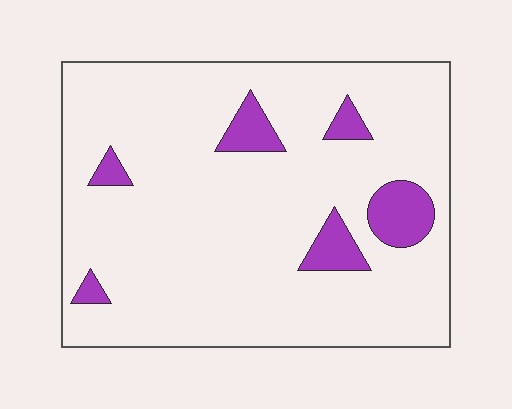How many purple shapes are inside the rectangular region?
6.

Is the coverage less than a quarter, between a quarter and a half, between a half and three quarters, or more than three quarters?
Less than a quarter.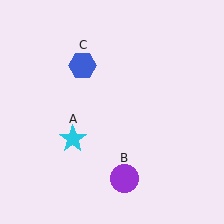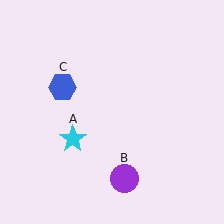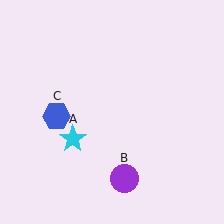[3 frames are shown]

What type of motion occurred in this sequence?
The blue hexagon (object C) rotated counterclockwise around the center of the scene.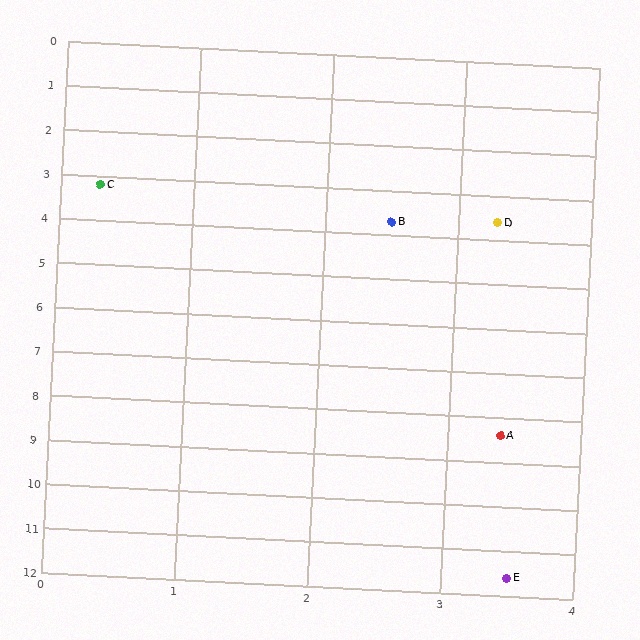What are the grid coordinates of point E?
Point E is at approximately (3.5, 11.6).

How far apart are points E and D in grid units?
Points E and D are about 8.0 grid units apart.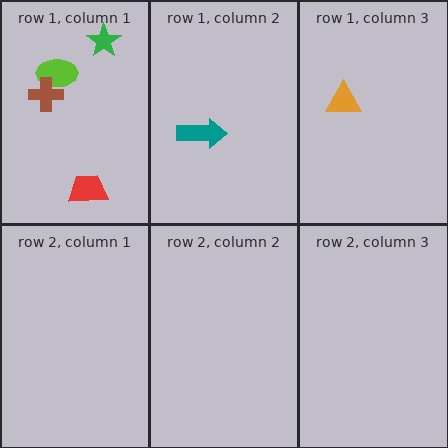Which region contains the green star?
The row 1, column 1 region.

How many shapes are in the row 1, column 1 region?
4.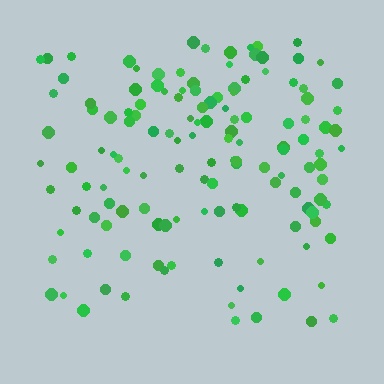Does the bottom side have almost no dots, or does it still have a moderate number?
Still a moderate number, just noticeably fewer than the top.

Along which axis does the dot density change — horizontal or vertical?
Vertical.